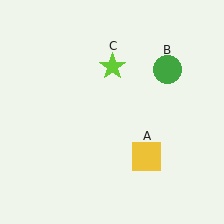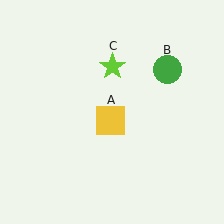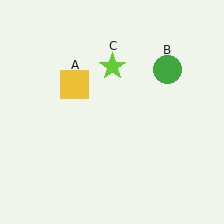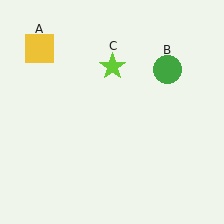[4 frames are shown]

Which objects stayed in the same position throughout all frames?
Green circle (object B) and lime star (object C) remained stationary.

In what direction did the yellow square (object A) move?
The yellow square (object A) moved up and to the left.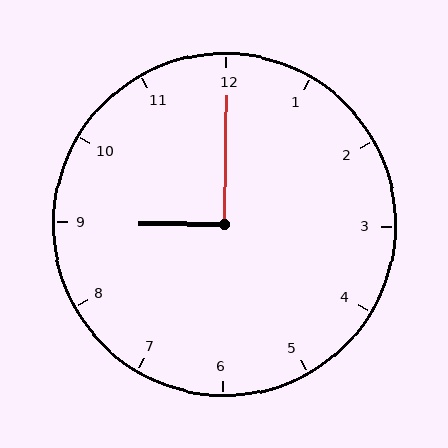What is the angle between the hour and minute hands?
Approximately 90 degrees.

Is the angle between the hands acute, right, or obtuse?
It is right.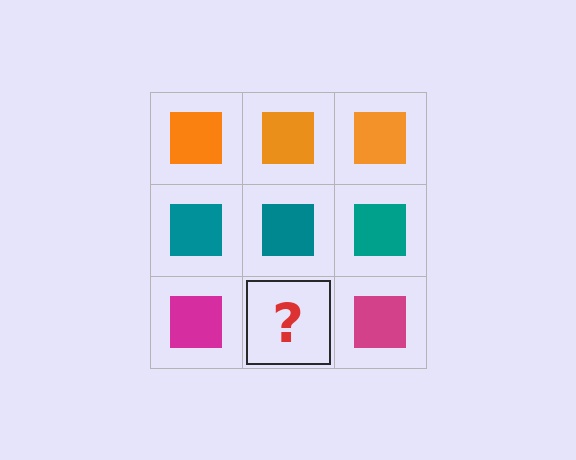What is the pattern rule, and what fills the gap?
The rule is that each row has a consistent color. The gap should be filled with a magenta square.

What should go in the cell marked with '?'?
The missing cell should contain a magenta square.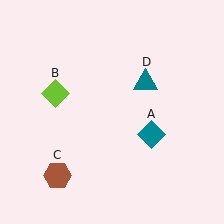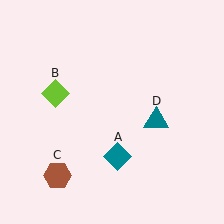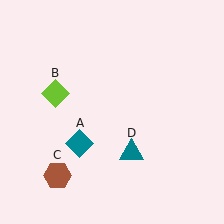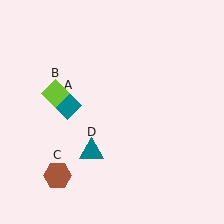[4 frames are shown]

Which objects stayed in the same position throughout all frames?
Lime diamond (object B) and brown hexagon (object C) remained stationary.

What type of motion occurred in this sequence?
The teal diamond (object A), teal triangle (object D) rotated clockwise around the center of the scene.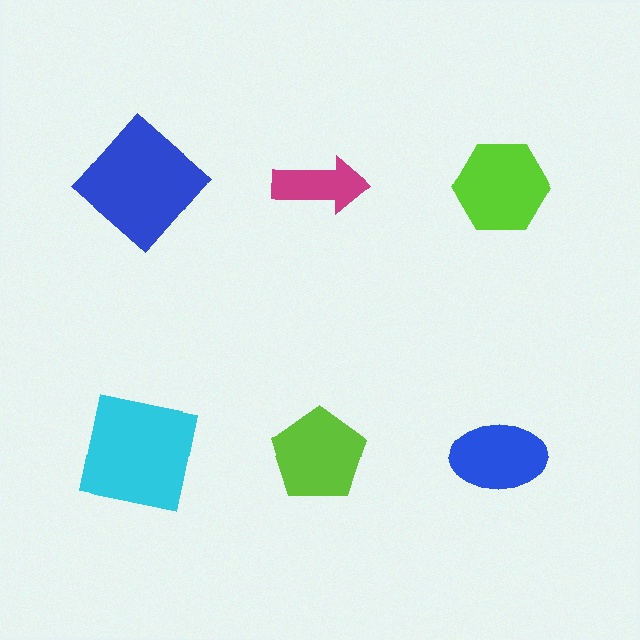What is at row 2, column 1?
A cyan square.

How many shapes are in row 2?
3 shapes.